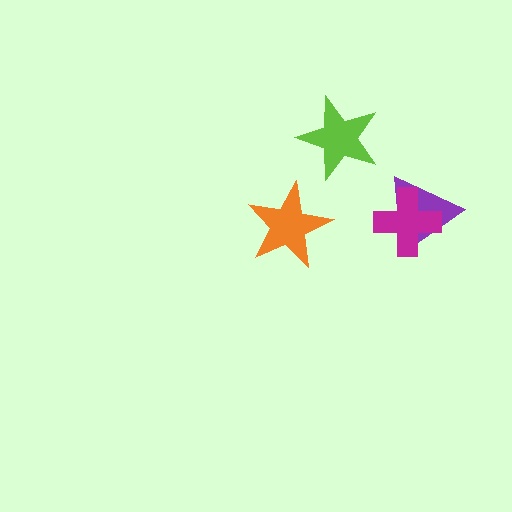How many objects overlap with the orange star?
0 objects overlap with the orange star.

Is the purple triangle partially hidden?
Yes, it is partially covered by another shape.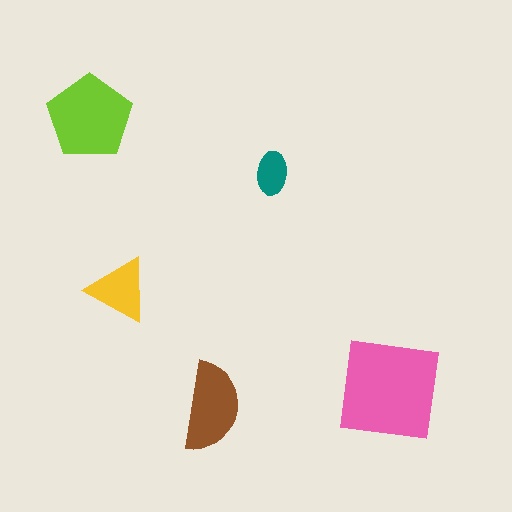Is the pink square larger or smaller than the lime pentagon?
Larger.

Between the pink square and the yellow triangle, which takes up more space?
The pink square.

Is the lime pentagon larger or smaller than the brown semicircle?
Larger.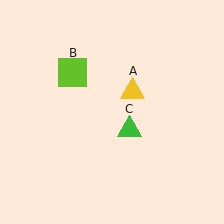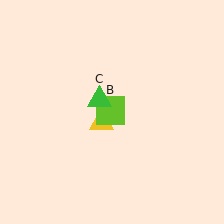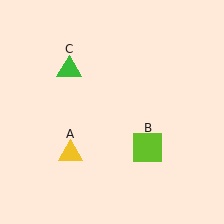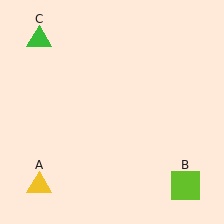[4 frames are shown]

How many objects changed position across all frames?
3 objects changed position: yellow triangle (object A), lime square (object B), green triangle (object C).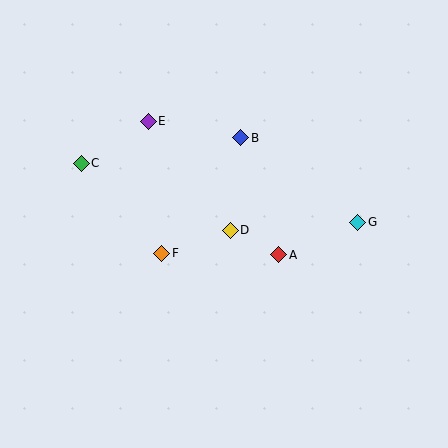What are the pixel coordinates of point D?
Point D is at (230, 230).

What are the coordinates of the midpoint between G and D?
The midpoint between G and D is at (294, 226).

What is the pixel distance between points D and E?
The distance between D and E is 136 pixels.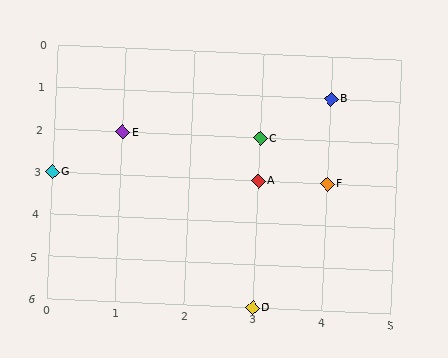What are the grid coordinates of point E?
Point E is at grid coordinates (1, 2).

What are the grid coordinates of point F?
Point F is at grid coordinates (4, 3).